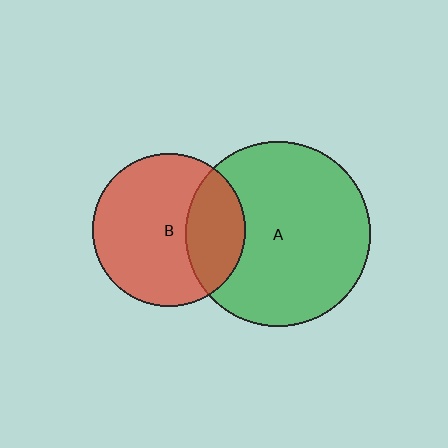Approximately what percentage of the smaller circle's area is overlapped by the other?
Approximately 30%.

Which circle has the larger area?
Circle A (green).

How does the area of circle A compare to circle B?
Approximately 1.5 times.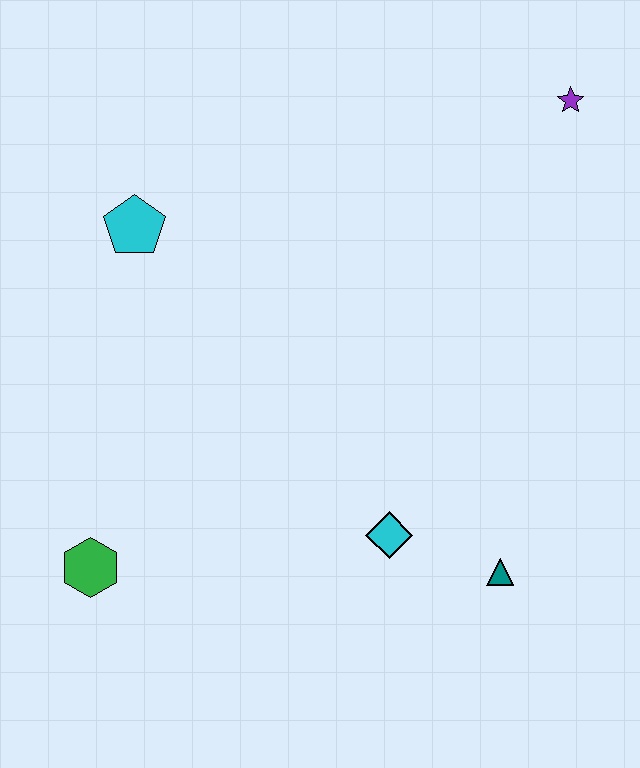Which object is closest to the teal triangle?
The cyan diamond is closest to the teal triangle.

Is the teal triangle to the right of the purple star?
No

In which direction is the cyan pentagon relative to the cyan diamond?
The cyan pentagon is above the cyan diamond.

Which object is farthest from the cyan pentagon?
The teal triangle is farthest from the cyan pentagon.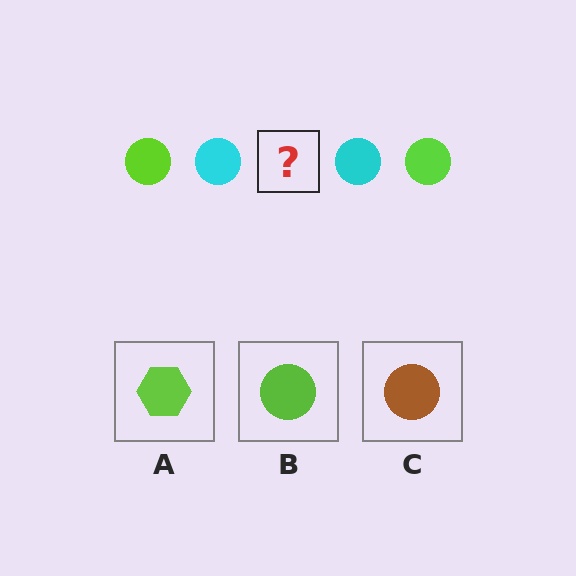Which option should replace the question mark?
Option B.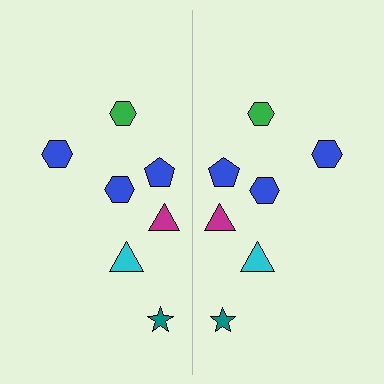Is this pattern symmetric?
Yes, this pattern has bilateral (reflection) symmetry.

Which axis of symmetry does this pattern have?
The pattern has a vertical axis of symmetry running through the center of the image.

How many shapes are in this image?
There are 14 shapes in this image.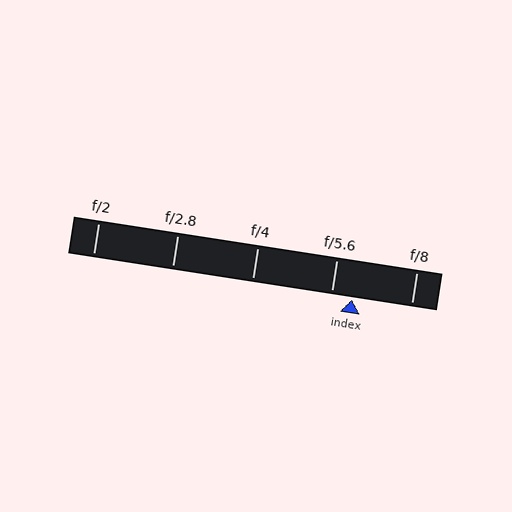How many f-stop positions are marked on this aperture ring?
There are 5 f-stop positions marked.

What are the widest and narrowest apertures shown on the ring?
The widest aperture shown is f/2 and the narrowest is f/8.